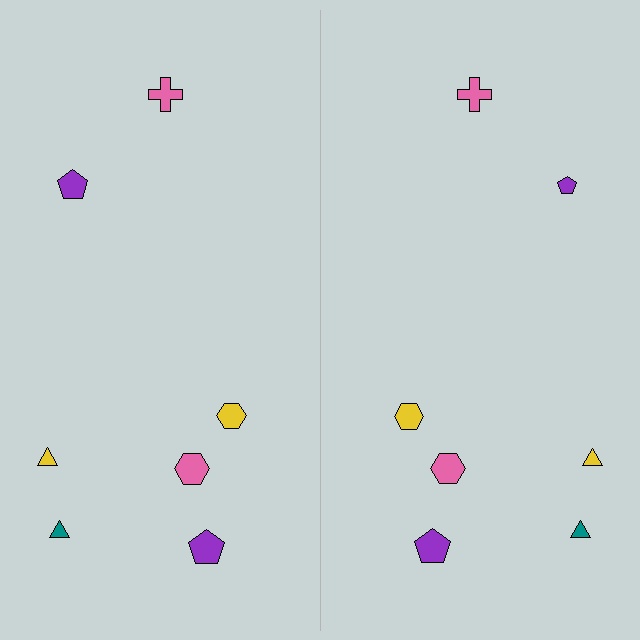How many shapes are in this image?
There are 14 shapes in this image.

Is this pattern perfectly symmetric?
No, the pattern is not perfectly symmetric. The purple pentagon on the right side has a different size than its mirror counterpart.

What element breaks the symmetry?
The purple pentagon on the right side has a different size than its mirror counterpart.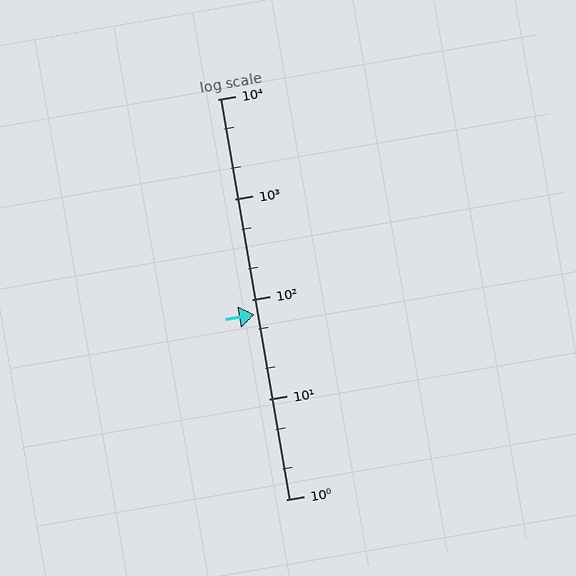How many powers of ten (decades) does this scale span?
The scale spans 4 decades, from 1 to 10000.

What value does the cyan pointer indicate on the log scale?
The pointer indicates approximately 71.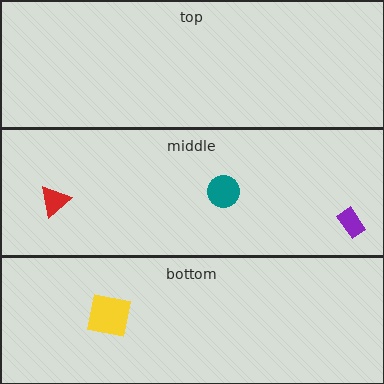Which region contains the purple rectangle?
The middle region.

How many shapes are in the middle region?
3.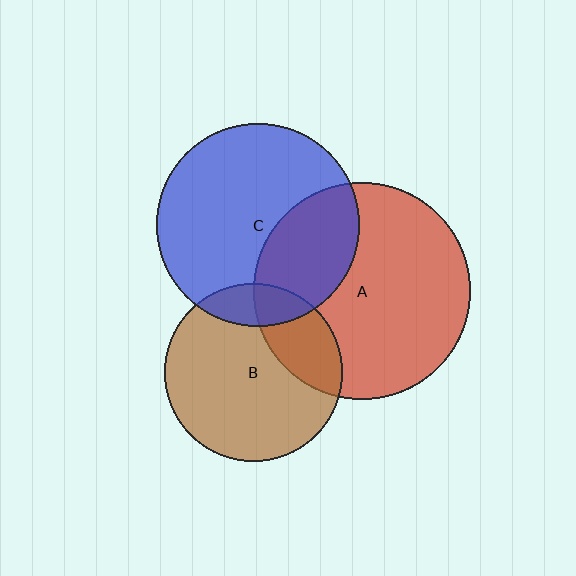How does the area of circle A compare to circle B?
Approximately 1.5 times.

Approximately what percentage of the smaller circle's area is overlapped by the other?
Approximately 25%.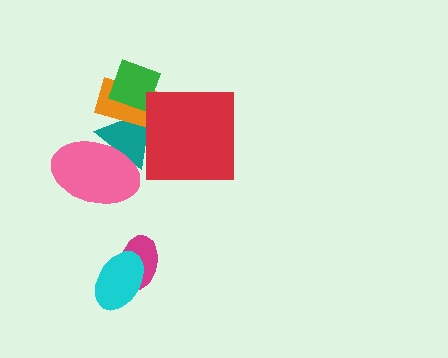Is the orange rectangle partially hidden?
Yes, it is partially covered by another shape.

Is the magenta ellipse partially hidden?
Yes, it is partially covered by another shape.